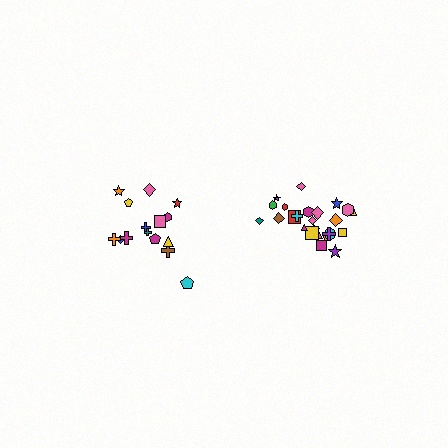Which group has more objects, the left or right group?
The right group.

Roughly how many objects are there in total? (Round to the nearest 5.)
Roughly 40 objects in total.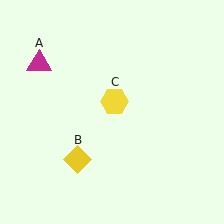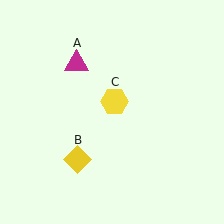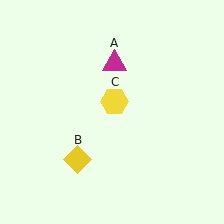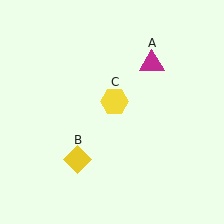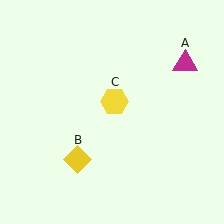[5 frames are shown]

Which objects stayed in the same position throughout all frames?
Yellow diamond (object B) and yellow hexagon (object C) remained stationary.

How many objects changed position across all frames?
1 object changed position: magenta triangle (object A).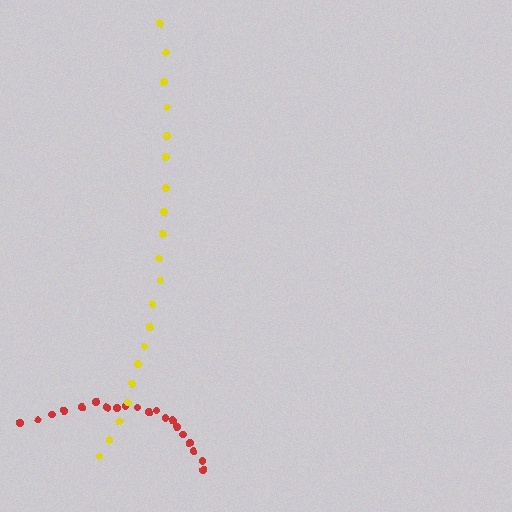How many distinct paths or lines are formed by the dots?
There are 2 distinct paths.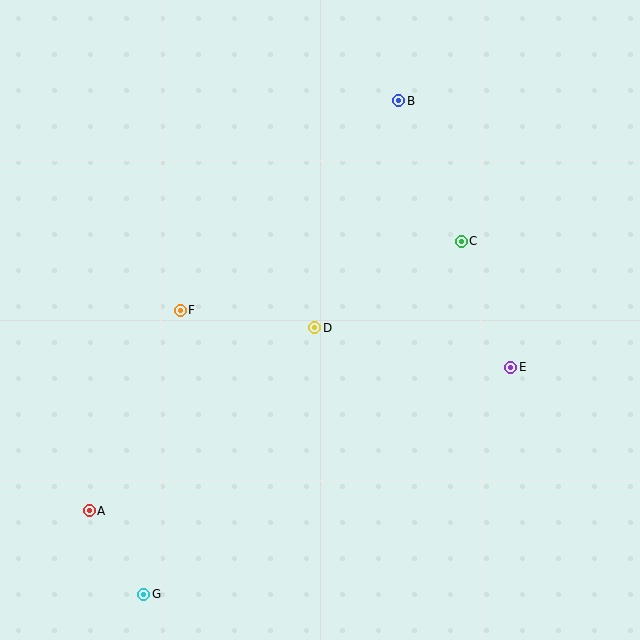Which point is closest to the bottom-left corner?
Point G is closest to the bottom-left corner.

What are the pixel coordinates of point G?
Point G is at (144, 594).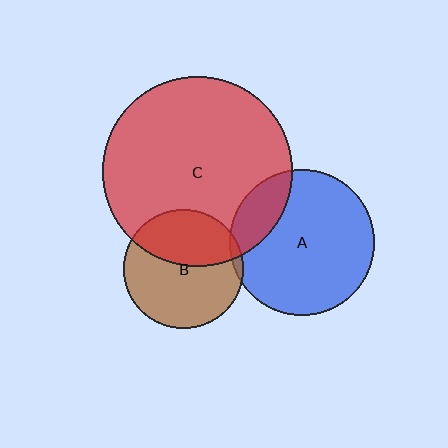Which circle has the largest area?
Circle C (red).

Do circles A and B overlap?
Yes.